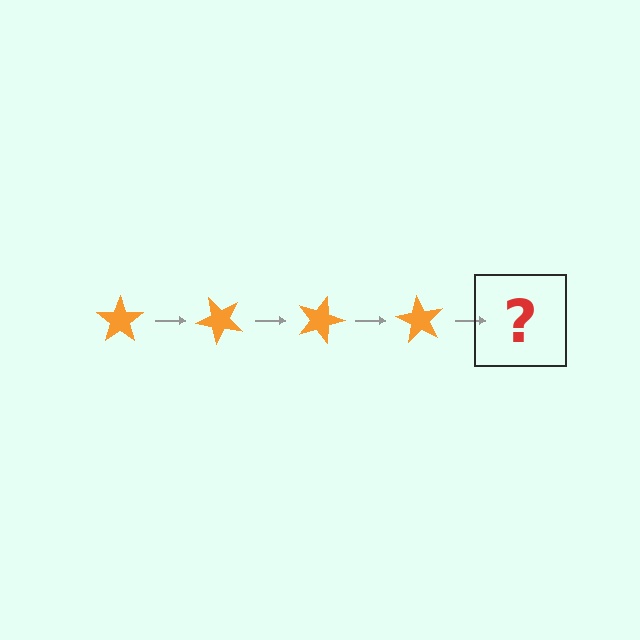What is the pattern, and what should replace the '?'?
The pattern is that the star rotates 45 degrees each step. The '?' should be an orange star rotated 180 degrees.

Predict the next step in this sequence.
The next step is an orange star rotated 180 degrees.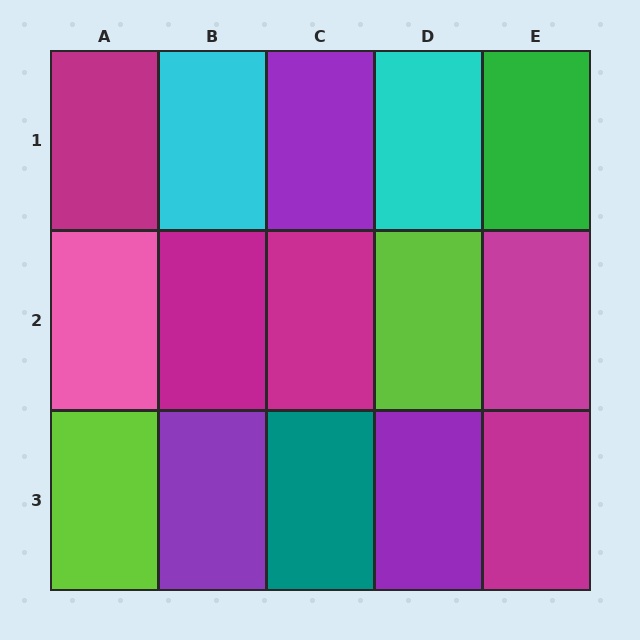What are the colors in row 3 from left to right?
Lime, purple, teal, purple, magenta.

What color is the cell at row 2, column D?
Lime.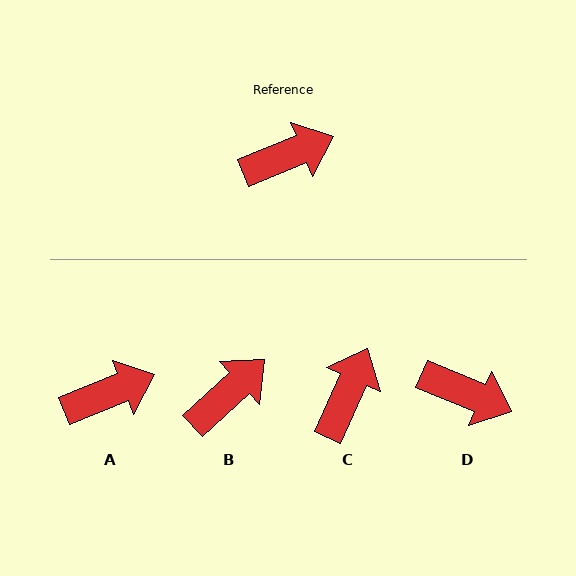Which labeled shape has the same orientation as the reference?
A.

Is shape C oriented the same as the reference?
No, it is off by about 44 degrees.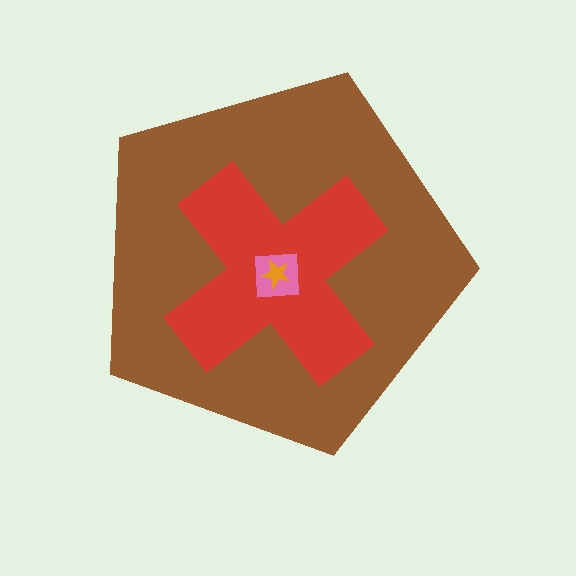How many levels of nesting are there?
4.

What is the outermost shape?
The brown pentagon.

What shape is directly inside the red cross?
The pink square.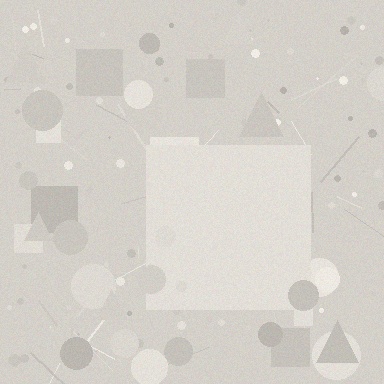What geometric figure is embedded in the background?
A square is embedded in the background.